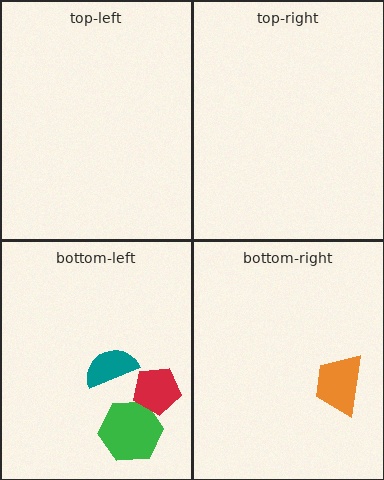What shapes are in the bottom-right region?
The orange trapezoid.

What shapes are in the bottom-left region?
The green hexagon, the teal semicircle, the red pentagon.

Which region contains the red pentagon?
The bottom-left region.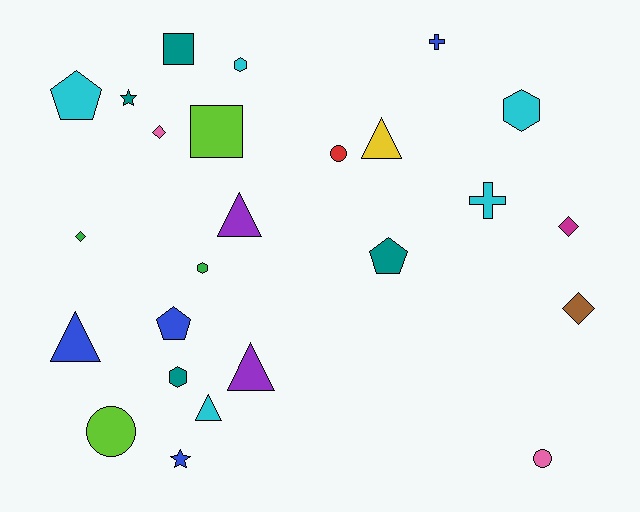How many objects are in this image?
There are 25 objects.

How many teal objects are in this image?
There are 4 teal objects.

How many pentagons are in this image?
There are 3 pentagons.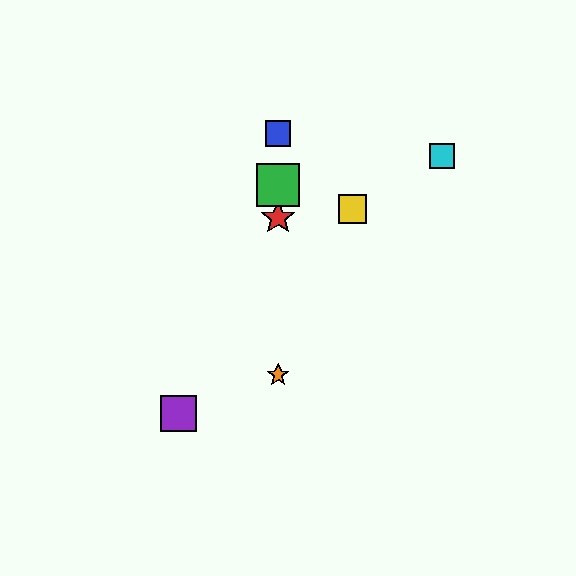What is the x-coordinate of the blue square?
The blue square is at x≈278.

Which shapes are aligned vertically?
The red star, the blue square, the green square, the orange star are aligned vertically.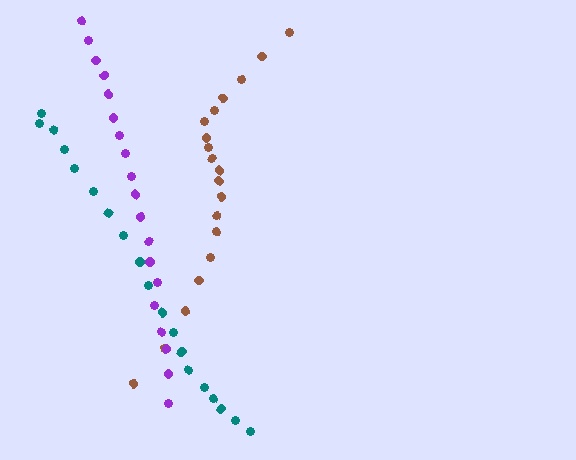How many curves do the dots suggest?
There are 3 distinct paths.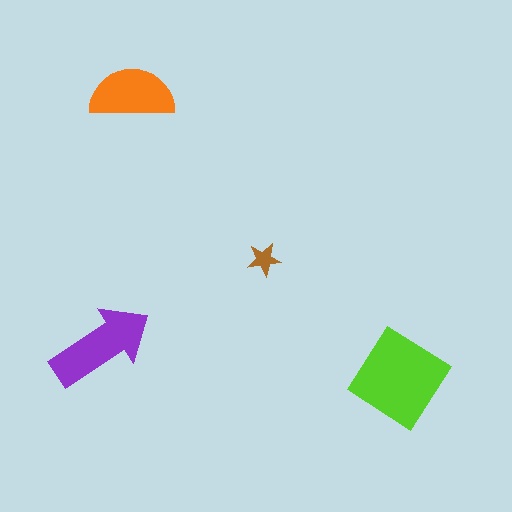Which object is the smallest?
The brown star.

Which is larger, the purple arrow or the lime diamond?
The lime diamond.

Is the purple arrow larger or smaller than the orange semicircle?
Larger.